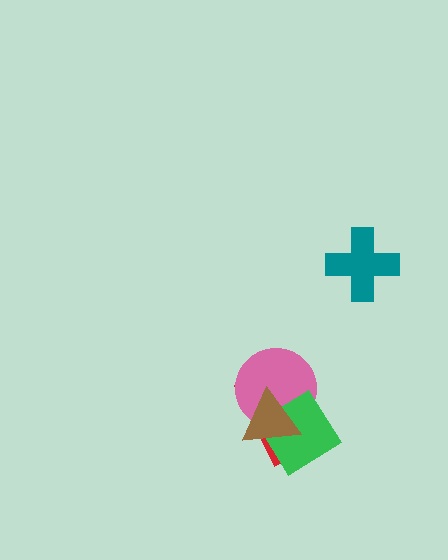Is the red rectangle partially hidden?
Yes, it is partially covered by another shape.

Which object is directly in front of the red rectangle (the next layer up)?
The pink circle is directly in front of the red rectangle.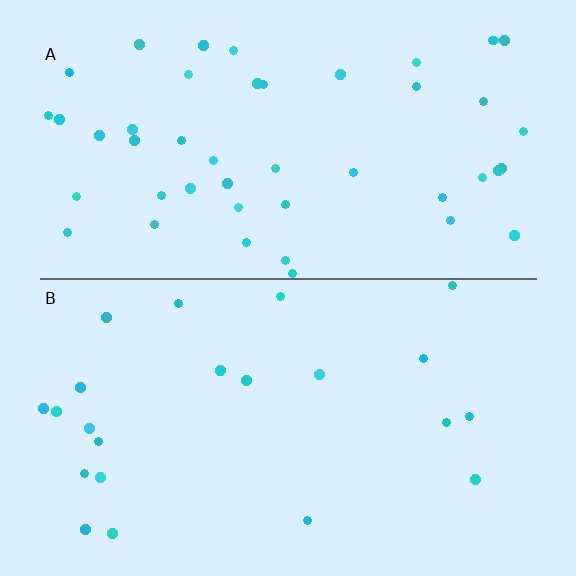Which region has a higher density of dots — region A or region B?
A (the top).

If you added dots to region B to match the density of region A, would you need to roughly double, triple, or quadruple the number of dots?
Approximately double.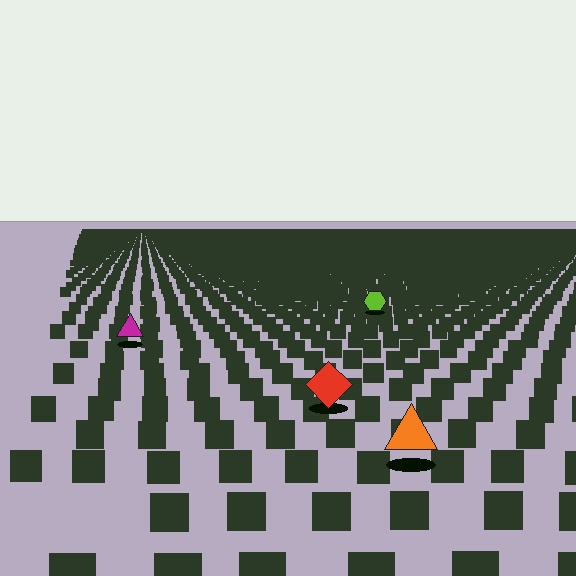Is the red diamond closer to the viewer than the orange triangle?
No. The orange triangle is closer — you can tell from the texture gradient: the ground texture is coarser near it.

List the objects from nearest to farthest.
From nearest to farthest: the orange triangle, the red diamond, the magenta triangle, the lime hexagon.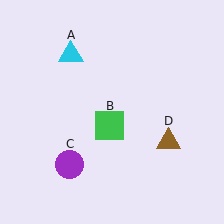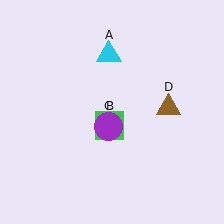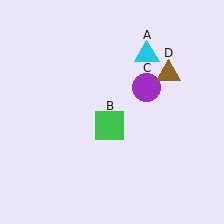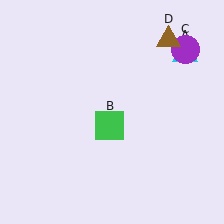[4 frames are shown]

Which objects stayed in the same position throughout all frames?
Green square (object B) remained stationary.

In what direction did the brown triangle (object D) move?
The brown triangle (object D) moved up.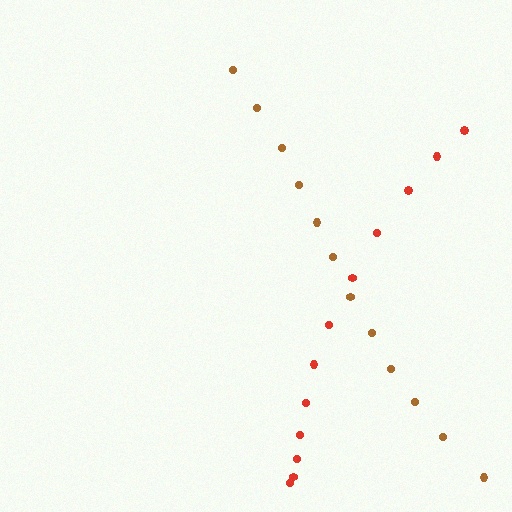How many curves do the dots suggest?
There are 2 distinct paths.